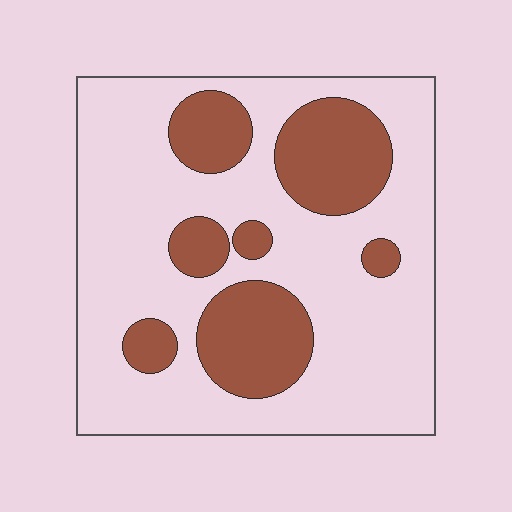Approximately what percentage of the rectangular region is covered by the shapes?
Approximately 30%.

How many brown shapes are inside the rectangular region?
7.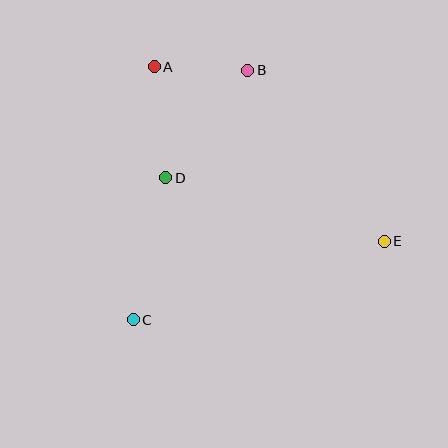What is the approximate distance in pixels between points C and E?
The distance between C and E is approximately 263 pixels.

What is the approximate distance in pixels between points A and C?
The distance between A and C is approximately 254 pixels.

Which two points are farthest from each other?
Points A and E are farthest from each other.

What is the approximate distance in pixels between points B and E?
The distance between B and E is approximately 219 pixels.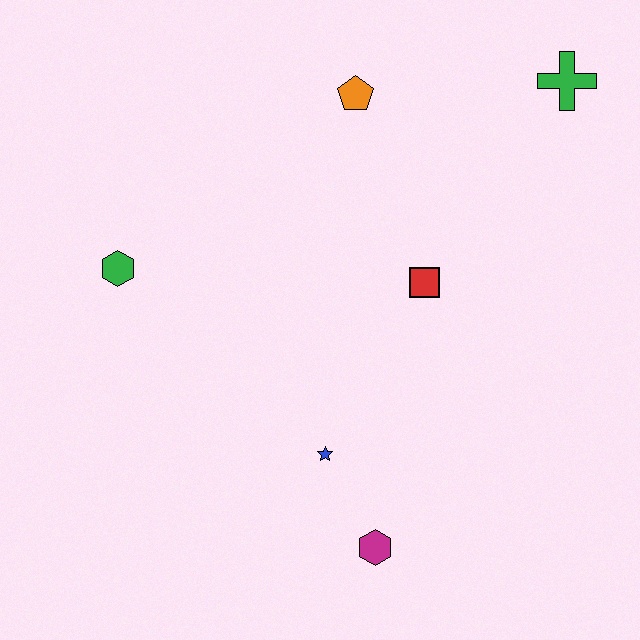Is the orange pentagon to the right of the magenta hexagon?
No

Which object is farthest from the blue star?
The green cross is farthest from the blue star.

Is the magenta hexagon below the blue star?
Yes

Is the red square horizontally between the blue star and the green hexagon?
No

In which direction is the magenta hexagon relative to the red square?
The magenta hexagon is below the red square.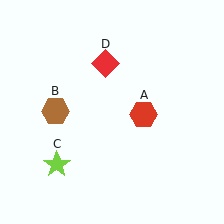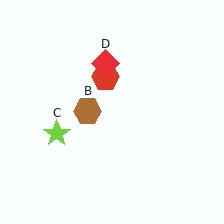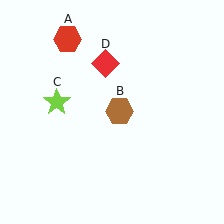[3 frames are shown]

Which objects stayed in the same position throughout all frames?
Red diamond (object D) remained stationary.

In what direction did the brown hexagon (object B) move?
The brown hexagon (object B) moved right.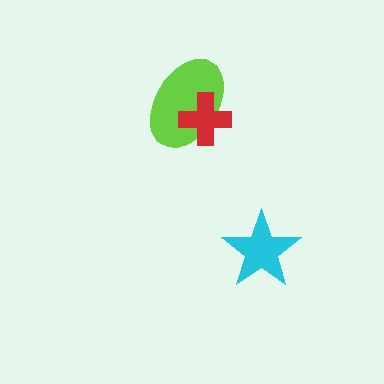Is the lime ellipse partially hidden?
Yes, it is partially covered by another shape.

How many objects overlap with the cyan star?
0 objects overlap with the cyan star.